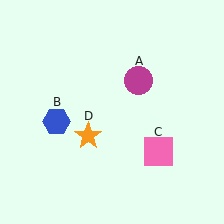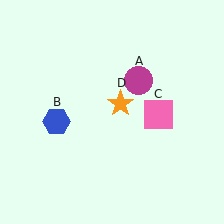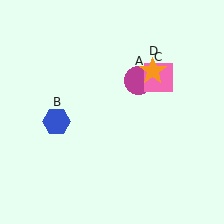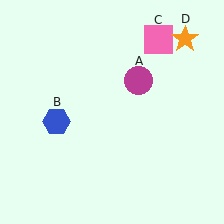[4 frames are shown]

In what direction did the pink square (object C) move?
The pink square (object C) moved up.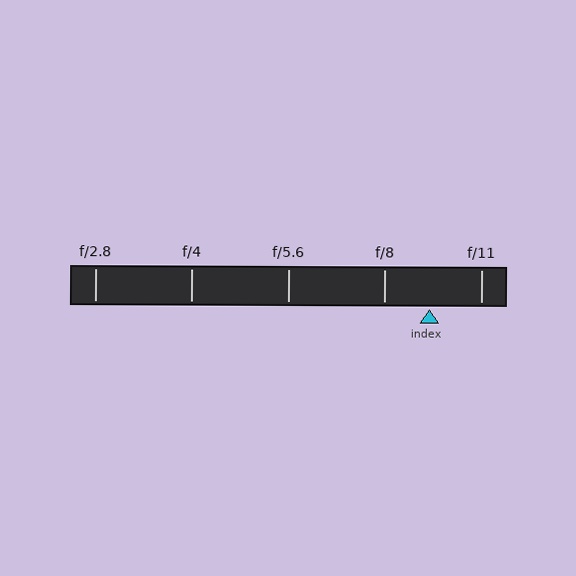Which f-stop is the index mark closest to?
The index mark is closest to f/8.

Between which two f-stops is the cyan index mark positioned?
The index mark is between f/8 and f/11.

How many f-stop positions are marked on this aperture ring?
There are 5 f-stop positions marked.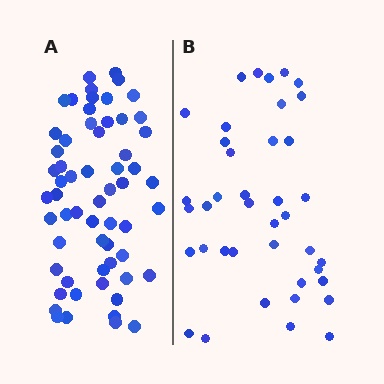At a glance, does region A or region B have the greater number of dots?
Region A (the left region) has more dots.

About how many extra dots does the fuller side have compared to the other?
Region A has approximately 20 more dots than region B.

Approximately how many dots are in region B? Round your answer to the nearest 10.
About 40 dots.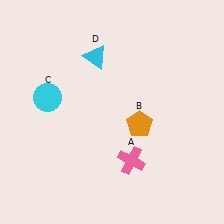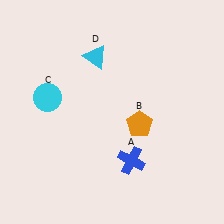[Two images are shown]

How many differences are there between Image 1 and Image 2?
There is 1 difference between the two images.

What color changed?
The cross (A) changed from pink in Image 1 to blue in Image 2.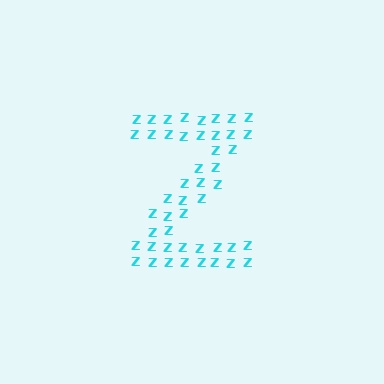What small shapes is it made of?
It is made of small letter Z's.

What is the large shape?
The large shape is the letter Z.